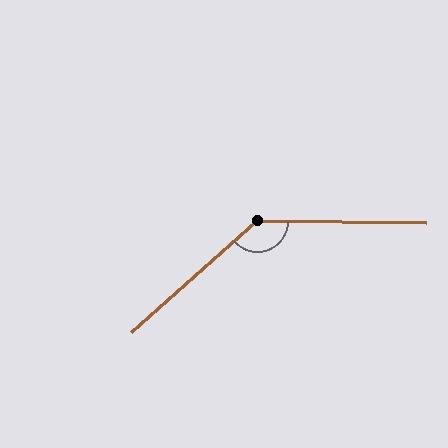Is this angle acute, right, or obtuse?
It is obtuse.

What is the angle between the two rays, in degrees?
Approximately 138 degrees.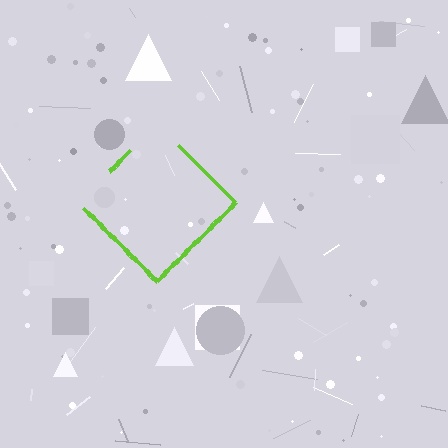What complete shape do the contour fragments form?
The contour fragments form a diamond.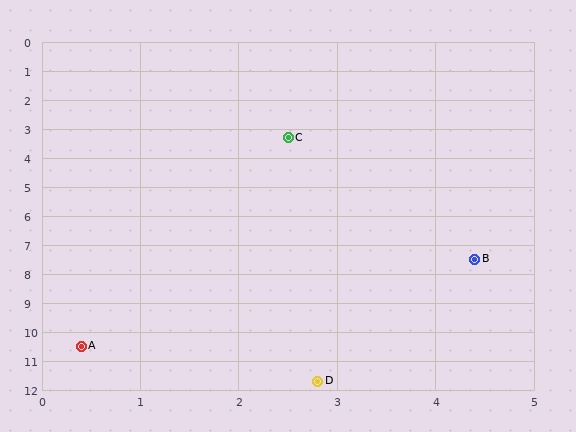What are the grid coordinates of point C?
Point C is at approximately (2.5, 3.3).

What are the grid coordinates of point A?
Point A is at approximately (0.4, 10.5).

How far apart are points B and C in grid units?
Points B and C are about 4.6 grid units apart.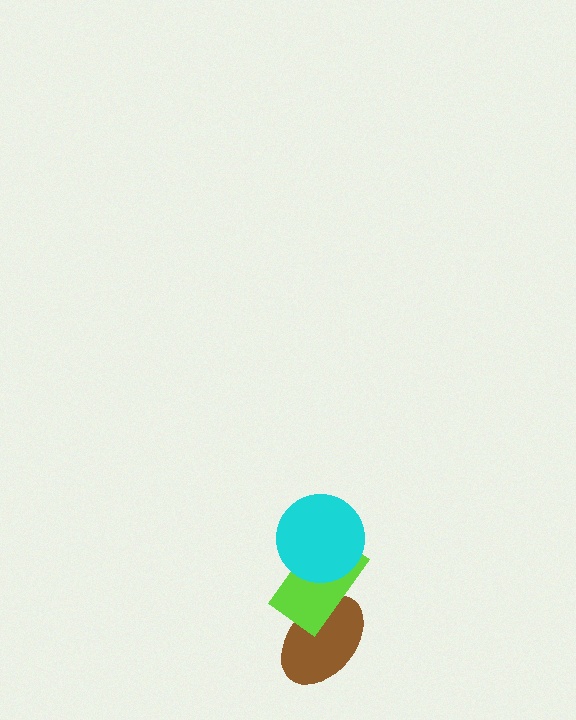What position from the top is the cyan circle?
The cyan circle is 1st from the top.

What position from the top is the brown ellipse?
The brown ellipse is 3rd from the top.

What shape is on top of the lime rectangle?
The cyan circle is on top of the lime rectangle.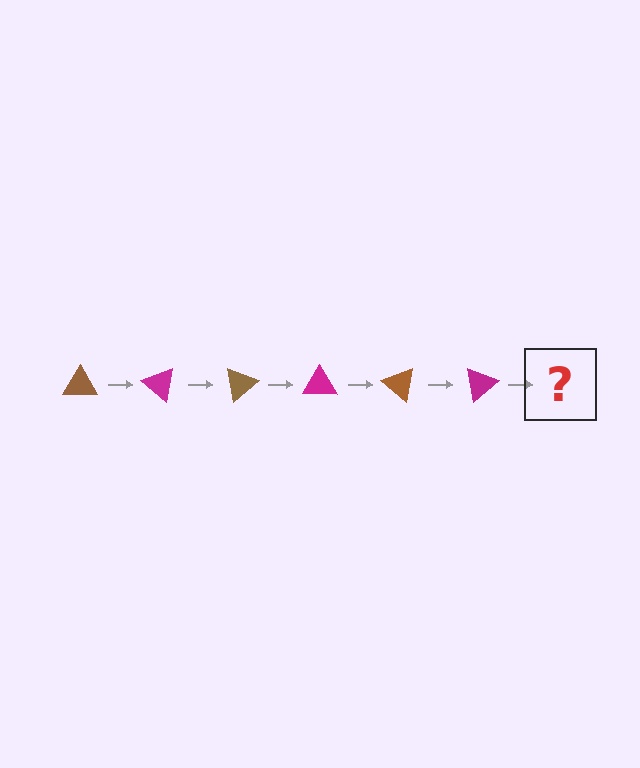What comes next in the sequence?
The next element should be a brown triangle, rotated 240 degrees from the start.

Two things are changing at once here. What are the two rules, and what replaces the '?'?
The two rules are that it rotates 40 degrees each step and the color cycles through brown and magenta. The '?' should be a brown triangle, rotated 240 degrees from the start.